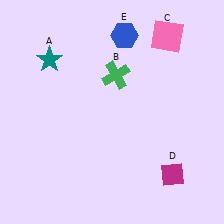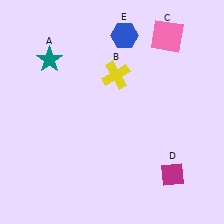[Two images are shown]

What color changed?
The cross (B) changed from green in Image 1 to yellow in Image 2.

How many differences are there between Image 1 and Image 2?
There is 1 difference between the two images.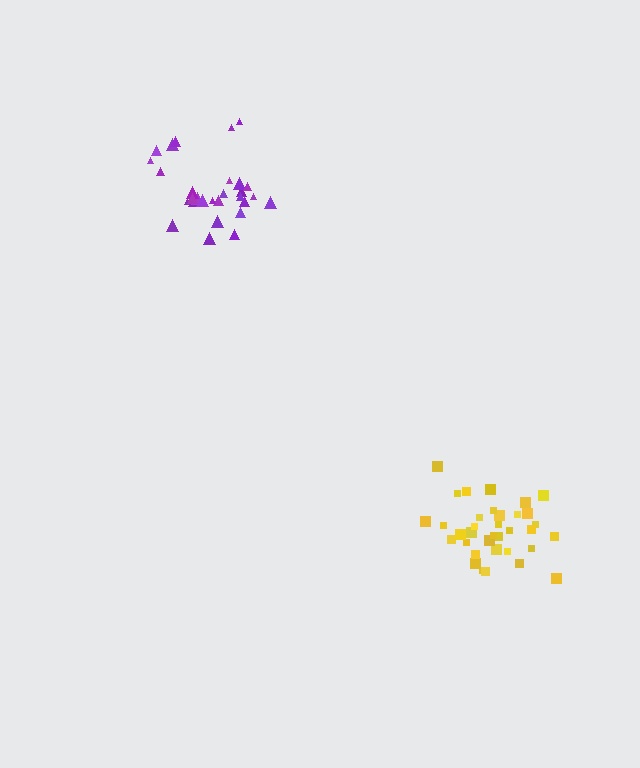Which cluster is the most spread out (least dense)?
Purple.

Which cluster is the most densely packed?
Yellow.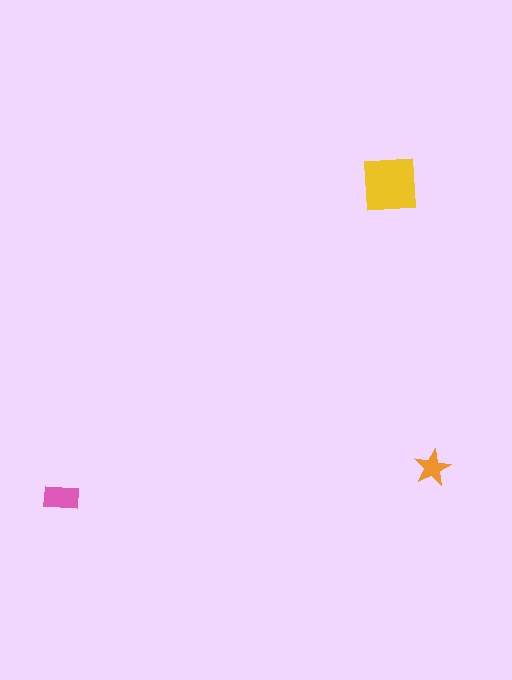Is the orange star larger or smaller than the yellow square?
Smaller.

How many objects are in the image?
There are 3 objects in the image.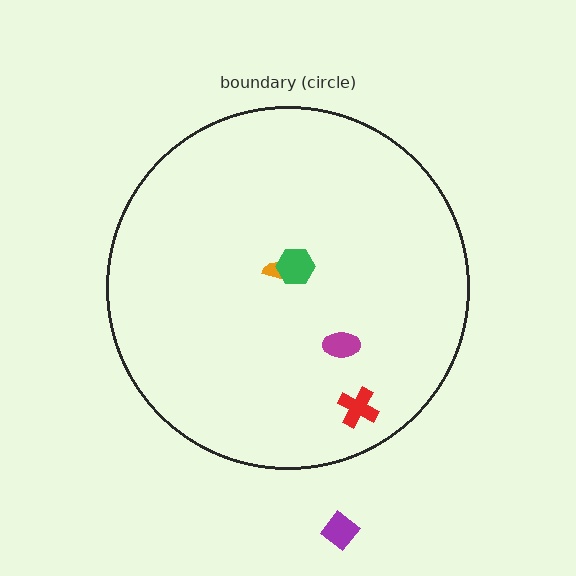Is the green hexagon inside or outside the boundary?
Inside.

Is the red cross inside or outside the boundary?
Inside.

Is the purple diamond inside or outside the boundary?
Outside.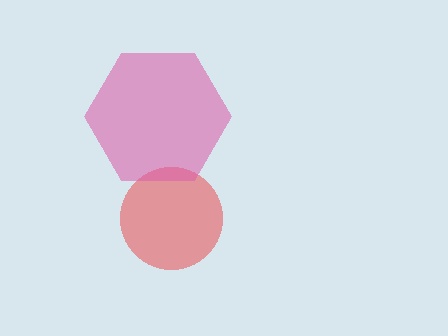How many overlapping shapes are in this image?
There are 2 overlapping shapes in the image.